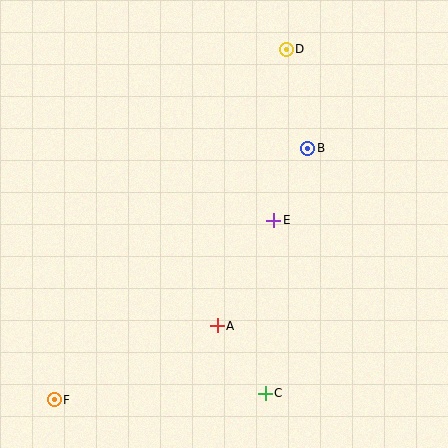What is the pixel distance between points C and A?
The distance between C and A is 83 pixels.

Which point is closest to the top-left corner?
Point D is closest to the top-left corner.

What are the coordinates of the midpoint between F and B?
The midpoint between F and B is at (181, 274).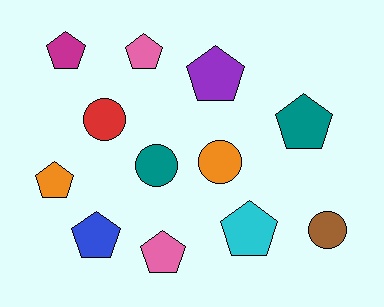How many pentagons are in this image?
There are 8 pentagons.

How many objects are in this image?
There are 12 objects.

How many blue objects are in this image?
There is 1 blue object.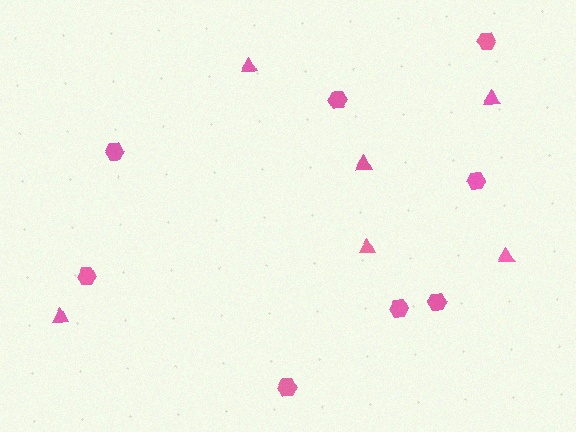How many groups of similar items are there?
There are 2 groups: one group of hexagons (8) and one group of triangles (6).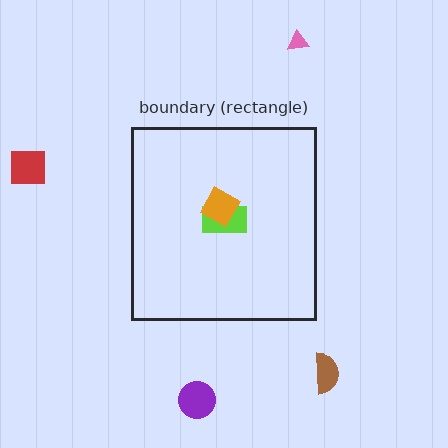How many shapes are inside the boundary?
2 inside, 4 outside.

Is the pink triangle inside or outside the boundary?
Outside.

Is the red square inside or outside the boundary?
Outside.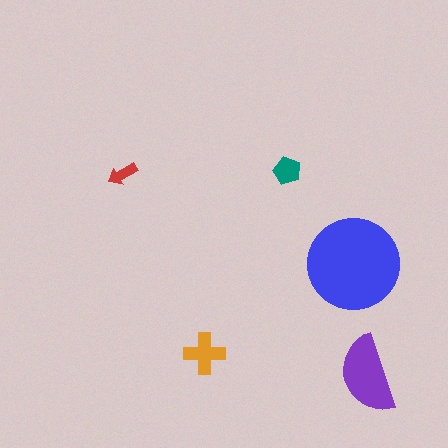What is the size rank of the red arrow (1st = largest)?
5th.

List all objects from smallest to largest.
The red arrow, the teal pentagon, the orange cross, the purple semicircle, the blue circle.